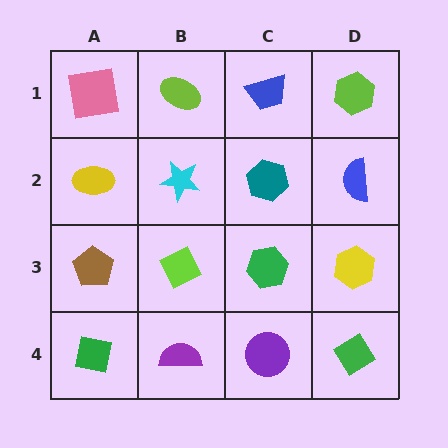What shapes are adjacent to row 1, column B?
A cyan star (row 2, column B), a pink square (row 1, column A), a blue trapezoid (row 1, column C).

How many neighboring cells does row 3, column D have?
3.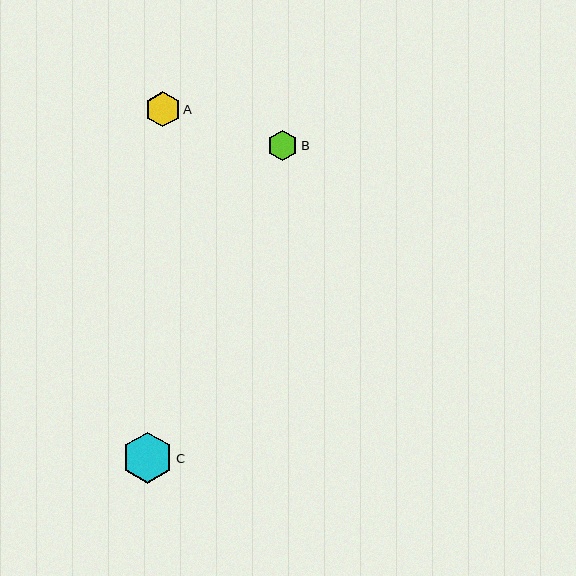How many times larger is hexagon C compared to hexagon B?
Hexagon C is approximately 1.7 times the size of hexagon B.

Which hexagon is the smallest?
Hexagon B is the smallest with a size of approximately 31 pixels.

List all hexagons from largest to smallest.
From largest to smallest: C, A, B.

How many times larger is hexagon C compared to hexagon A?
Hexagon C is approximately 1.4 times the size of hexagon A.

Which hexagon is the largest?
Hexagon C is the largest with a size of approximately 51 pixels.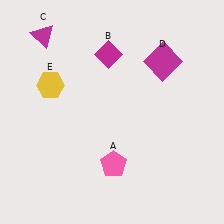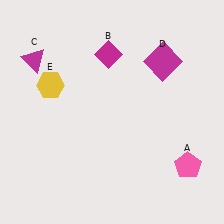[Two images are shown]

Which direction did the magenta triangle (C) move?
The magenta triangle (C) moved down.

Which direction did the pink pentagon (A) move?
The pink pentagon (A) moved right.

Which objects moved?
The objects that moved are: the pink pentagon (A), the magenta triangle (C).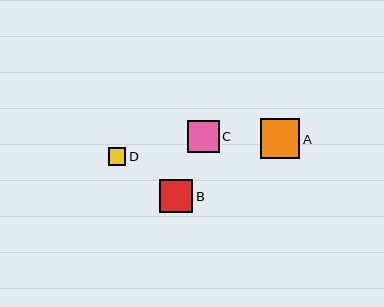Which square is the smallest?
Square D is the smallest with a size of approximately 17 pixels.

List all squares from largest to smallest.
From largest to smallest: A, B, C, D.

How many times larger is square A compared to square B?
Square A is approximately 1.2 times the size of square B.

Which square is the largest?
Square A is the largest with a size of approximately 40 pixels.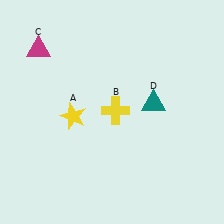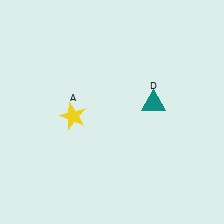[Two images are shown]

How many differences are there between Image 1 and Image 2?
There are 2 differences between the two images.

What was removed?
The magenta triangle (C), the yellow cross (B) were removed in Image 2.